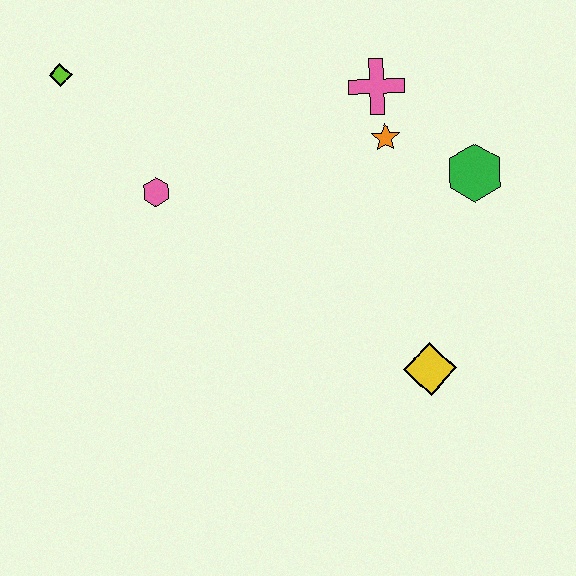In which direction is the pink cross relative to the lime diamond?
The pink cross is to the right of the lime diamond.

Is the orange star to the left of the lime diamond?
No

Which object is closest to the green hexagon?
The orange star is closest to the green hexagon.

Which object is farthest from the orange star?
The lime diamond is farthest from the orange star.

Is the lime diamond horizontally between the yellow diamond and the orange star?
No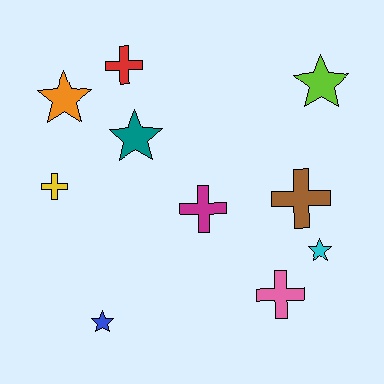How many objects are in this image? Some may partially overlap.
There are 10 objects.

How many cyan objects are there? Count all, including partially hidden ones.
There is 1 cyan object.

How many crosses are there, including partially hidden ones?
There are 5 crosses.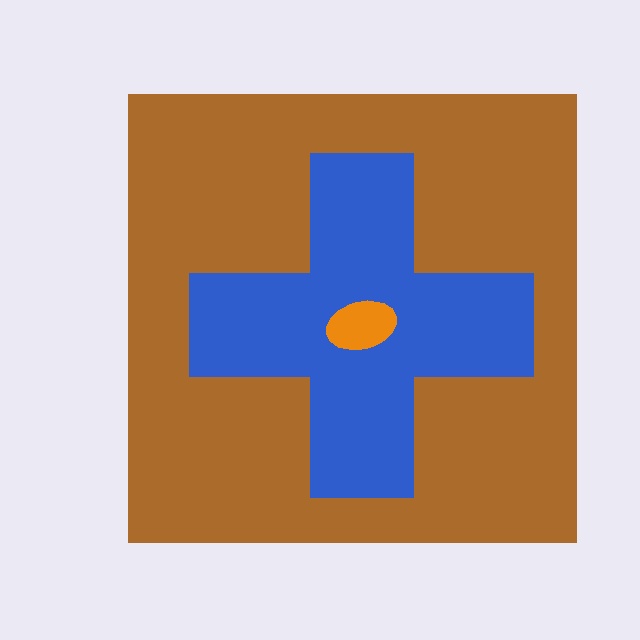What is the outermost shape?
The brown square.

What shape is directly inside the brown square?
The blue cross.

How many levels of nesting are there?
3.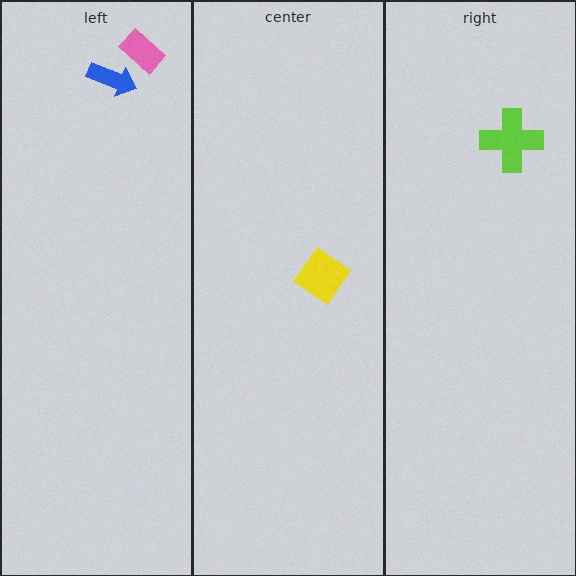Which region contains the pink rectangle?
The left region.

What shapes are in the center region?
The yellow diamond.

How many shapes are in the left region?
2.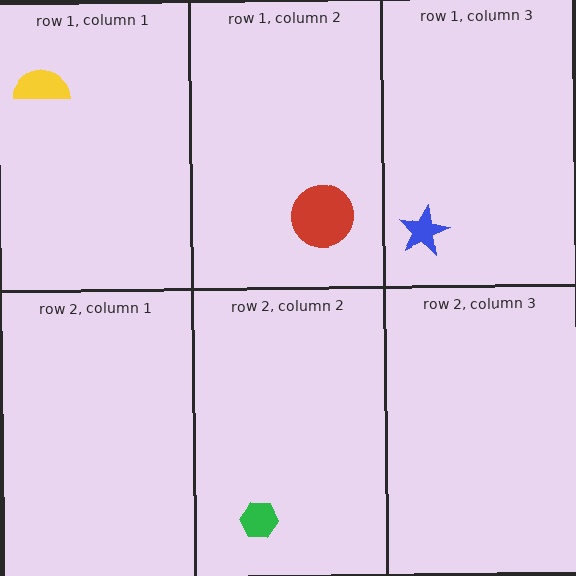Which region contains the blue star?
The row 1, column 3 region.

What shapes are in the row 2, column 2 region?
The green hexagon.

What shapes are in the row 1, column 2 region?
The red circle.